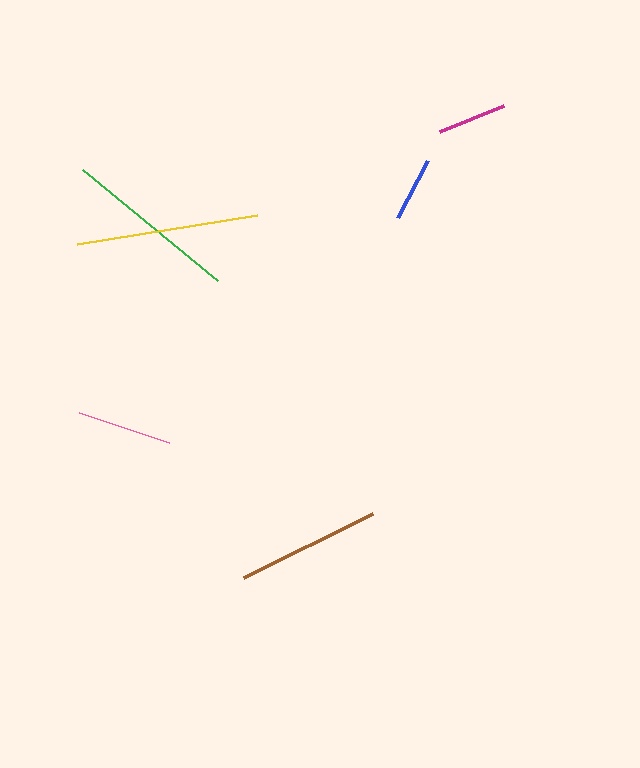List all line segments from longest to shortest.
From longest to shortest: yellow, green, brown, pink, magenta, blue.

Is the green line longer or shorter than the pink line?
The green line is longer than the pink line.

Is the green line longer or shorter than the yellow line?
The yellow line is longer than the green line.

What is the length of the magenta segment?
The magenta segment is approximately 69 pixels long.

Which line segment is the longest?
The yellow line is the longest at approximately 183 pixels.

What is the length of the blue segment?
The blue segment is approximately 64 pixels long.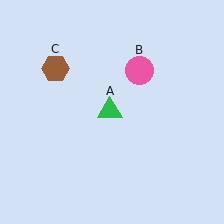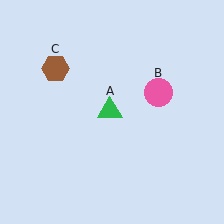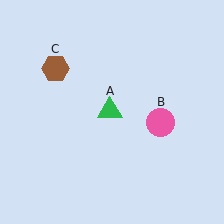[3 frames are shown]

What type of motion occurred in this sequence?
The pink circle (object B) rotated clockwise around the center of the scene.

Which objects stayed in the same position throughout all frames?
Green triangle (object A) and brown hexagon (object C) remained stationary.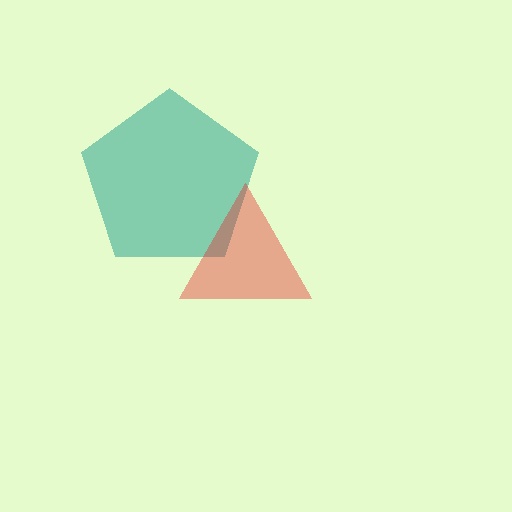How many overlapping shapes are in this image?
There are 2 overlapping shapes in the image.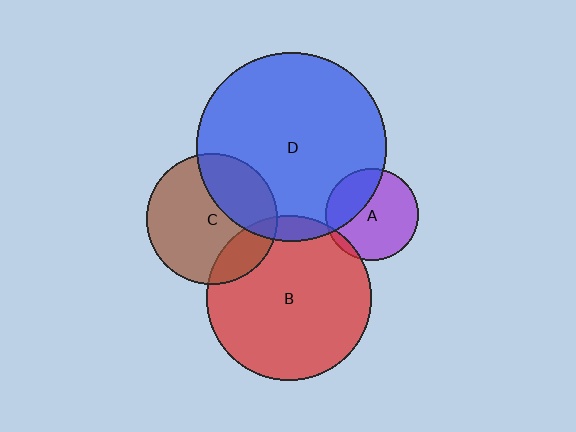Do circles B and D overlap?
Yes.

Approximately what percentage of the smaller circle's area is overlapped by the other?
Approximately 10%.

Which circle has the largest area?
Circle D (blue).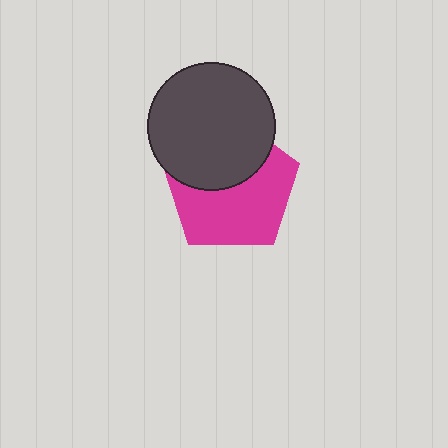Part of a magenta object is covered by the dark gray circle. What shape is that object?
It is a pentagon.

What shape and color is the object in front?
The object in front is a dark gray circle.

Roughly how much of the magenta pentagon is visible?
About half of it is visible (roughly 59%).